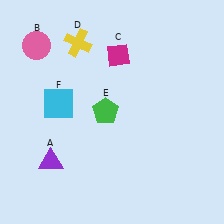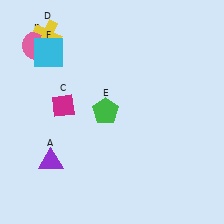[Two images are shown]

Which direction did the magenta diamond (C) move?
The magenta diamond (C) moved left.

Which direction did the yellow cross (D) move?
The yellow cross (D) moved left.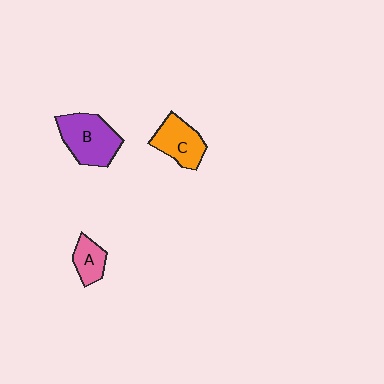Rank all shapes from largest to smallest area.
From largest to smallest: B (purple), C (orange), A (pink).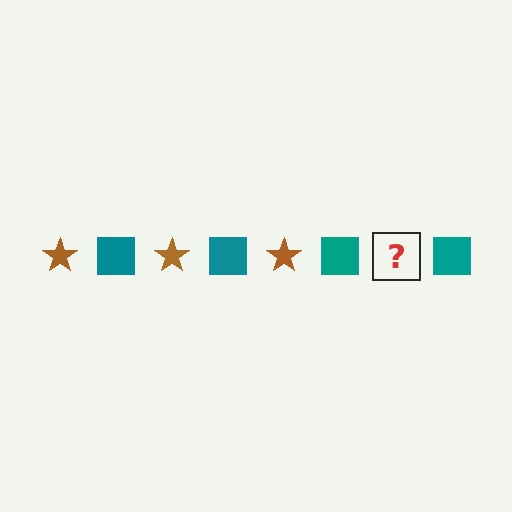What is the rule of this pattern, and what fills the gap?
The rule is that the pattern alternates between brown star and teal square. The gap should be filled with a brown star.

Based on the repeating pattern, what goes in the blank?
The blank should be a brown star.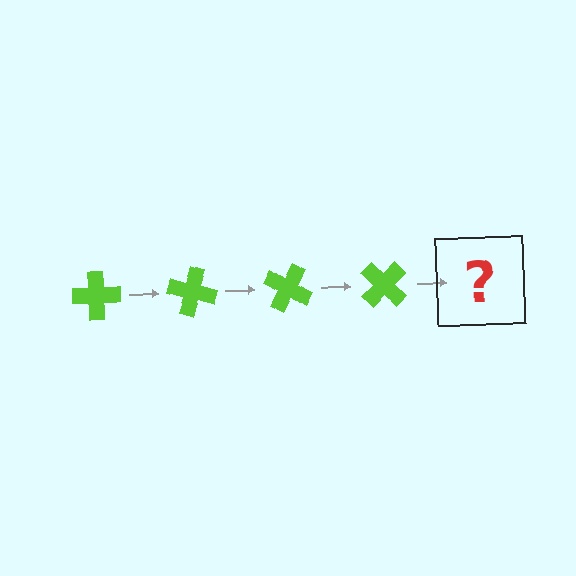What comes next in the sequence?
The next element should be a lime cross rotated 60 degrees.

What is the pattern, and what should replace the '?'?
The pattern is that the cross rotates 15 degrees each step. The '?' should be a lime cross rotated 60 degrees.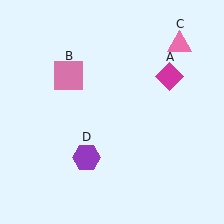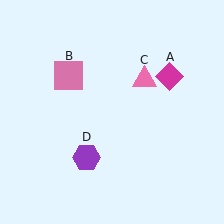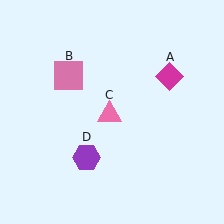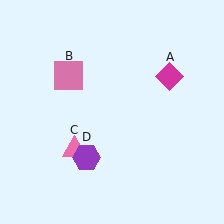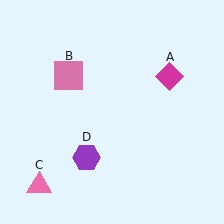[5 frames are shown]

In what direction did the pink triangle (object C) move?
The pink triangle (object C) moved down and to the left.